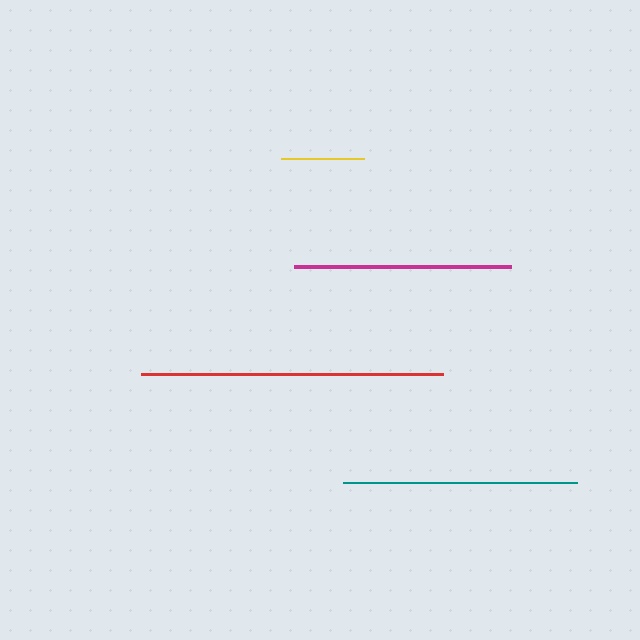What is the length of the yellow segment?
The yellow segment is approximately 83 pixels long.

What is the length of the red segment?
The red segment is approximately 302 pixels long.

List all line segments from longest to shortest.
From longest to shortest: red, teal, magenta, yellow.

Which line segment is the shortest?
The yellow line is the shortest at approximately 83 pixels.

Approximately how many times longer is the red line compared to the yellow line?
The red line is approximately 3.6 times the length of the yellow line.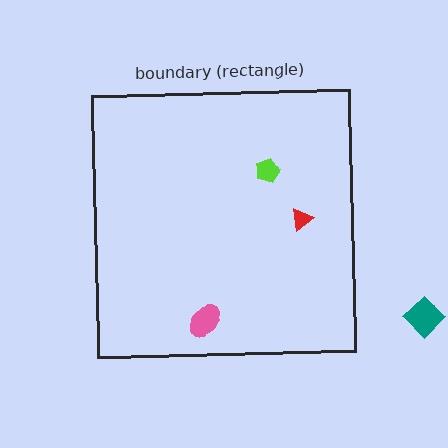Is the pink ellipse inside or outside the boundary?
Inside.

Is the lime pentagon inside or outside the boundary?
Inside.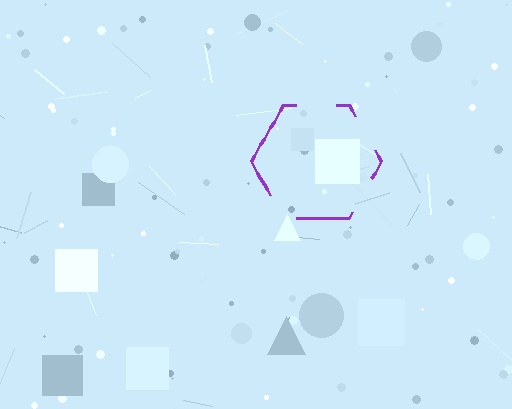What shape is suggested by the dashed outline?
The dashed outline suggests a hexagon.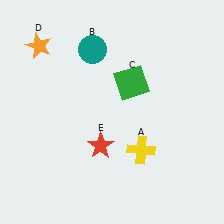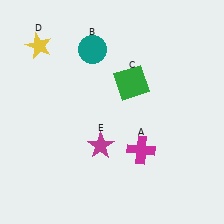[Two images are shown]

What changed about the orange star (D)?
In Image 1, D is orange. In Image 2, it changed to yellow.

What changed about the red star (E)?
In Image 1, E is red. In Image 2, it changed to magenta.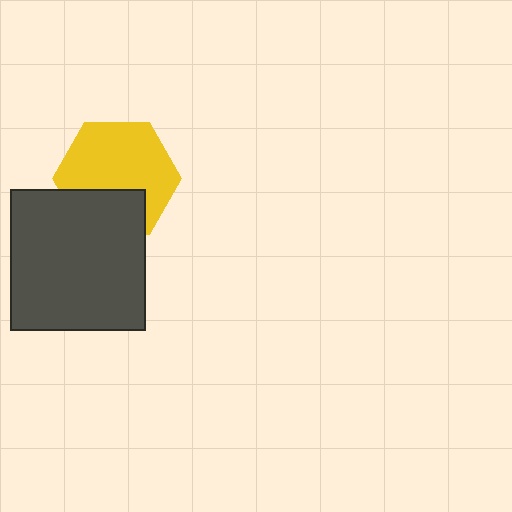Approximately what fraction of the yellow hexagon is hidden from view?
Roughly 31% of the yellow hexagon is hidden behind the dark gray rectangle.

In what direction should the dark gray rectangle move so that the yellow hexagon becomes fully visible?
The dark gray rectangle should move down. That is the shortest direction to clear the overlap and leave the yellow hexagon fully visible.